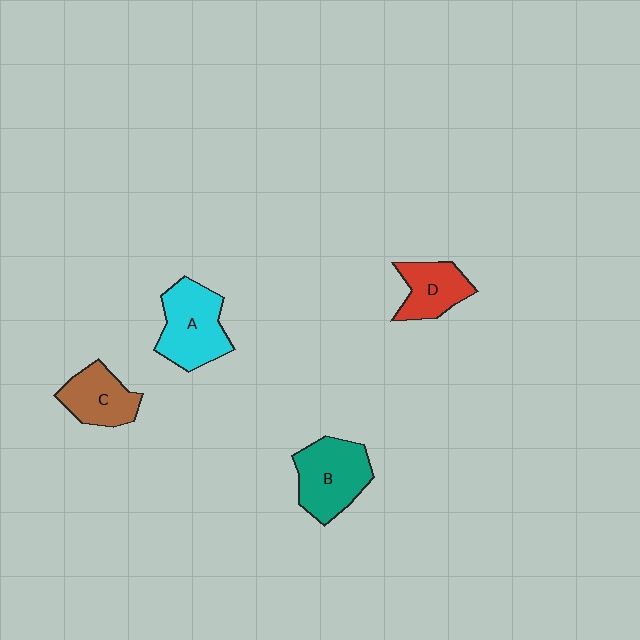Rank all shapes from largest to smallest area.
From largest to smallest: A (cyan), B (teal), C (brown), D (red).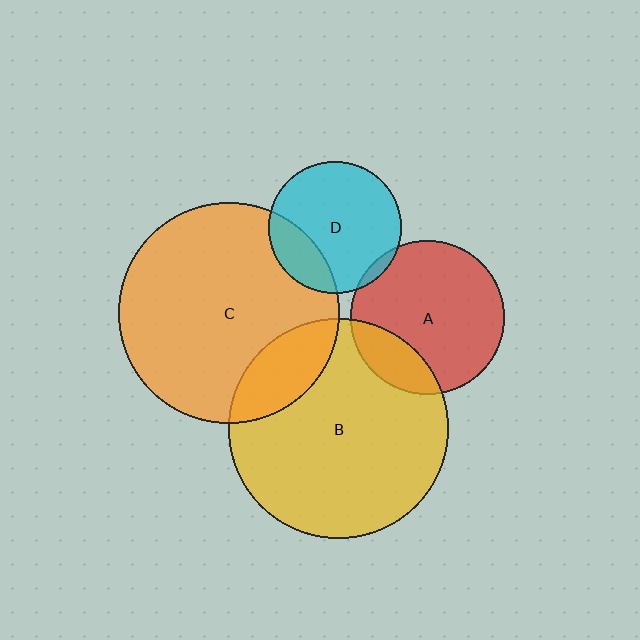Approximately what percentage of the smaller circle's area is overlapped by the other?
Approximately 15%.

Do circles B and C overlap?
Yes.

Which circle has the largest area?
Circle C (orange).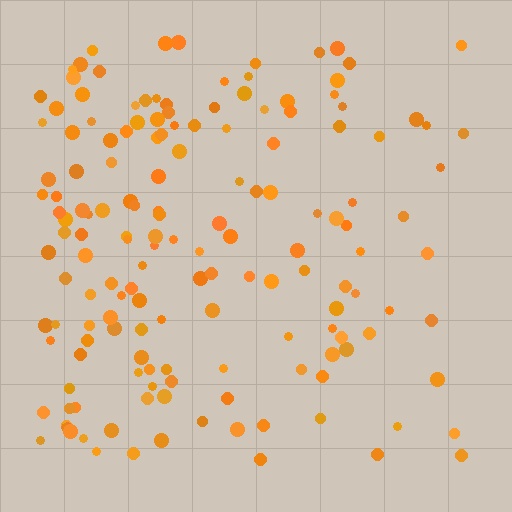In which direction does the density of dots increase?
From right to left, with the left side densest.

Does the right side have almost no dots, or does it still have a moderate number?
Still a moderate number, just noticeably fewer than the left.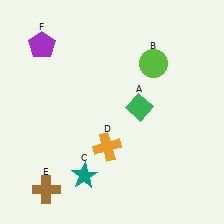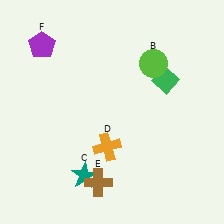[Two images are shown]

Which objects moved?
The objects that moved are: the green diamond (A), the brown cross (E).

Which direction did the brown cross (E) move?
The brown cross (E) moved right.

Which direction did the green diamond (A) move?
The green diamond (A) moved up.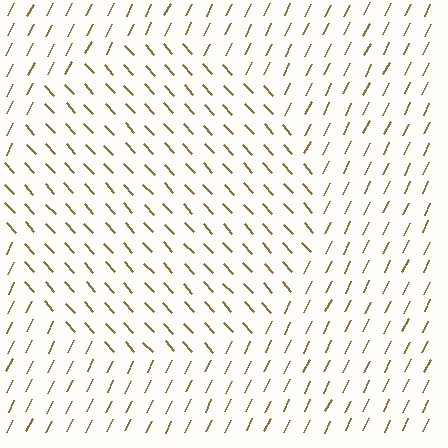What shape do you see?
I see a circle.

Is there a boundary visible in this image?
Yes, there is a texture boundary formed by a change in line orientation.